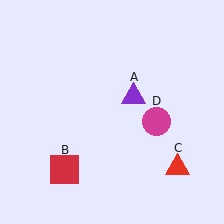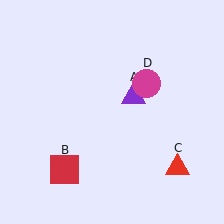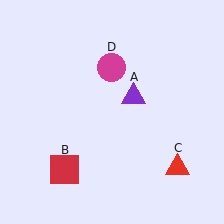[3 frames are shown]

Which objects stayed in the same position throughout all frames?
Purple triangle (object A) and red square (object B) and red triangle (object C) remained stationary.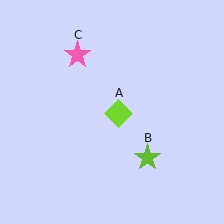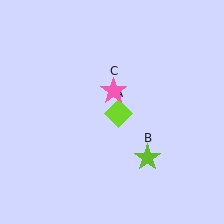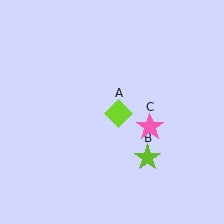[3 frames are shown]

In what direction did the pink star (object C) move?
The pink star (object C) moved down and to the right.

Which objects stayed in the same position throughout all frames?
Lime diamond (object A) and lime star (object B) remained stationary.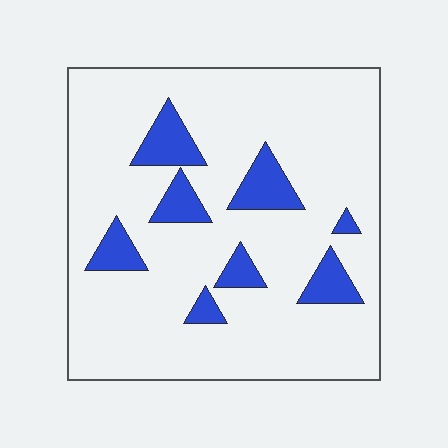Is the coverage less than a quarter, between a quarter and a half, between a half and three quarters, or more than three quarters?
Less than a quarter.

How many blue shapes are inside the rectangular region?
8.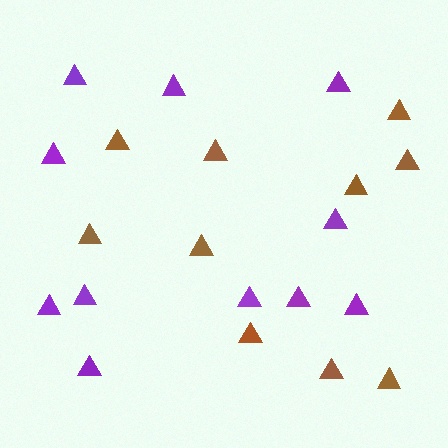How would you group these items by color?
There are 2 groups: one group of purple triangles (11) and one group of brown triangles (10).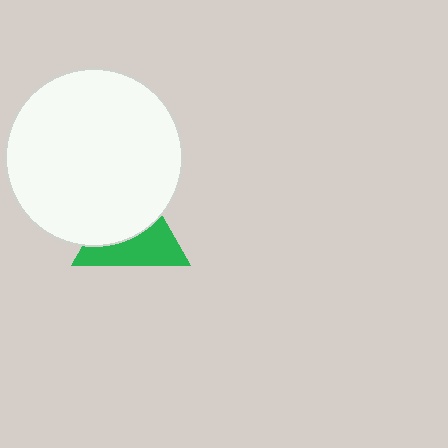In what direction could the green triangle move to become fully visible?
The green triangle could move down. That would shift it out from behind the white circle entirely.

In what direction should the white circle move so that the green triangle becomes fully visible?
The white circle should move up. That is the shortest direction to clear the overlap and leave the green triangle fully visible.